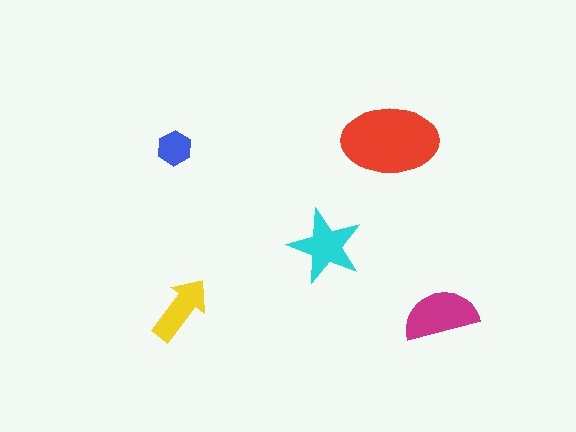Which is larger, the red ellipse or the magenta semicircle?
The red ellipse.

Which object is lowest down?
The magenta semicircle is bottommost.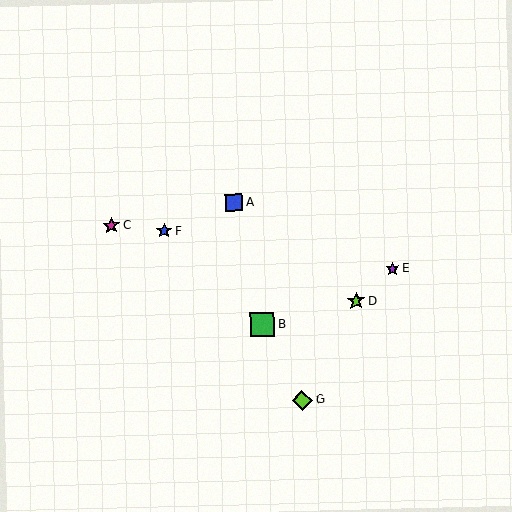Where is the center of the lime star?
The center of the lime star is at (356, 301).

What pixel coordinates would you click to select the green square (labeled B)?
Click at (262, 325) to select the green square B.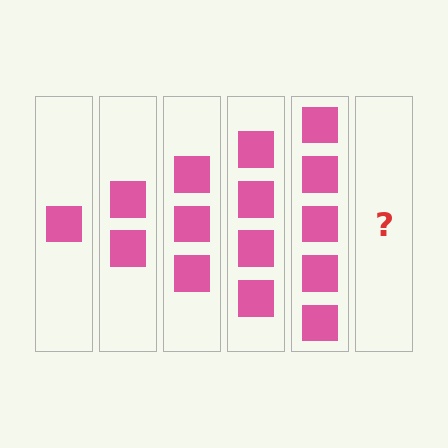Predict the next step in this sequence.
The next step is 6 squares.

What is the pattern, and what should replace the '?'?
The pattern is that each step adds one more square. The '?' should be 6 squares.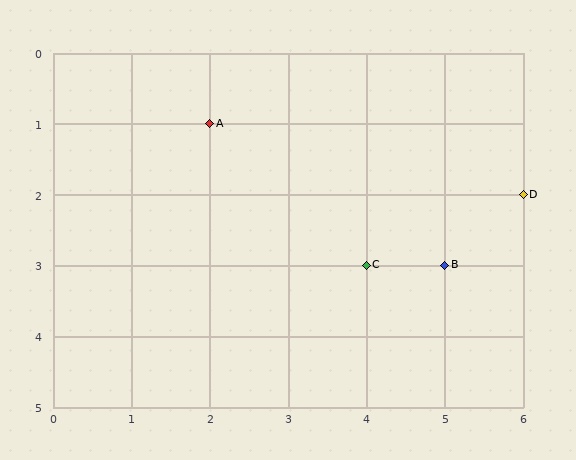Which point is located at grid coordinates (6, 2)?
Point D is at (6, 2).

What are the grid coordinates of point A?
Point A is at grid coordinates (2, 1).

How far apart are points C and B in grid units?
Points C and B are 1 column apart.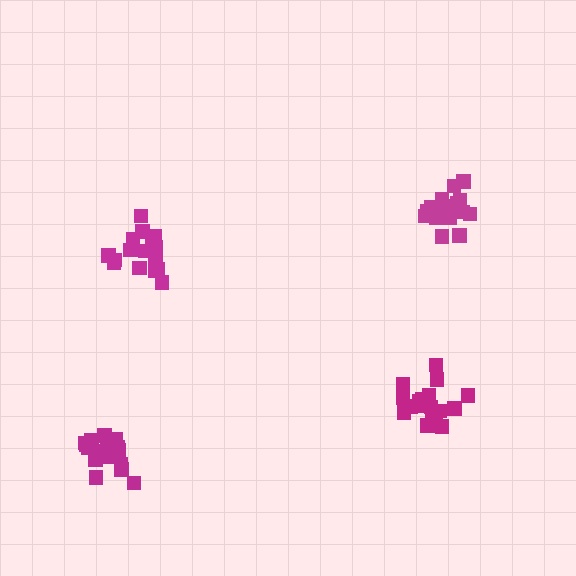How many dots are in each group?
Group 1: 18 dots, Group 2: 16 dots, Group 3: 16 dots, Group 4: 18 dots (68 total).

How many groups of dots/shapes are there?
There are 4 groups.